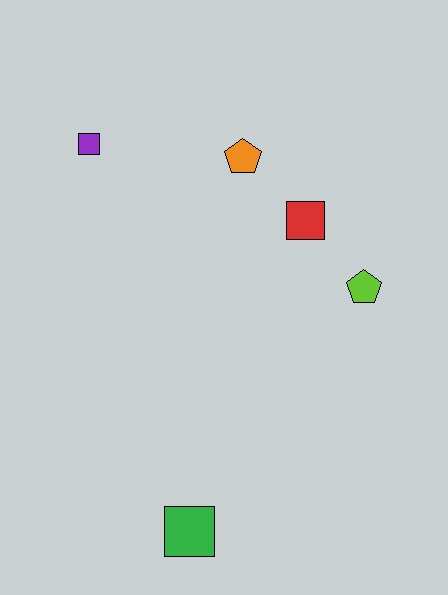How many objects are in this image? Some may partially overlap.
There are 5 objects.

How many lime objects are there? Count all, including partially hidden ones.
There is 1 lime object.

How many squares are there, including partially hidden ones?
There are 3 squares.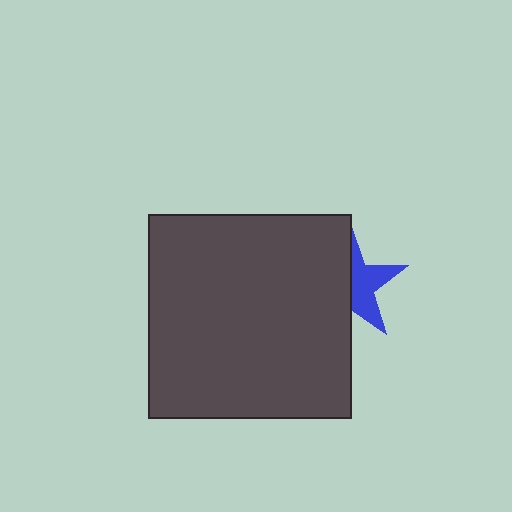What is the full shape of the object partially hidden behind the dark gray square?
The partially hidden object is a blue star.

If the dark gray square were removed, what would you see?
You would see the complete blue star.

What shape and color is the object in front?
The object in front is a dark gray square.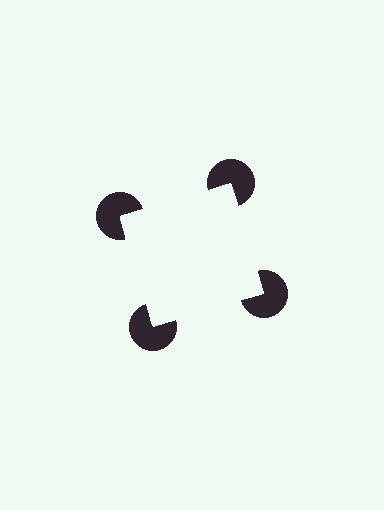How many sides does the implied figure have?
4 sides.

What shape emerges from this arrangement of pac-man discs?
An illusory square — its edges are inferred from the aligned wedge cuts in the pac-man discs, not physically drawn.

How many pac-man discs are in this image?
There are 4 — one at each vertex of the illusory square.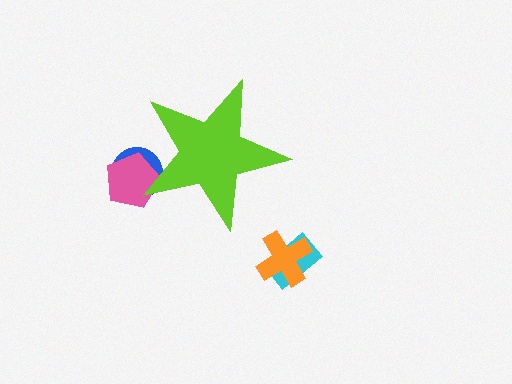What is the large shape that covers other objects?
A lime star.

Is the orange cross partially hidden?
No, the orange cross is fully visible.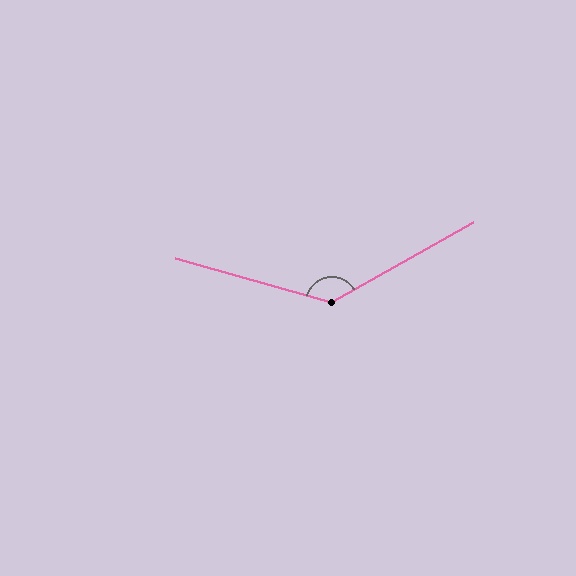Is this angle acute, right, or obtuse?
It is obtuse.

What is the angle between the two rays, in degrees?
Approximately 135 degrees.